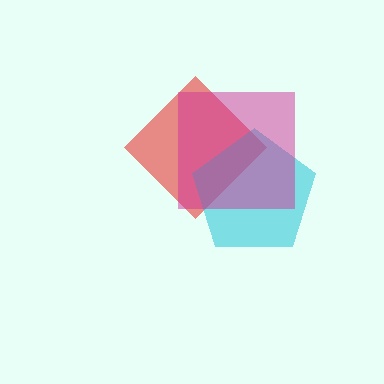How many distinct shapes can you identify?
There are 3 distinct shapes: a red diamond, a cyan pentagon, a magenta square.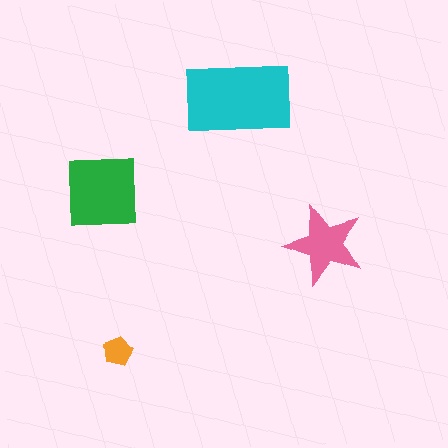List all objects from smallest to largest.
The orange pentagon, the pink star, the green square, the cyan rectangle.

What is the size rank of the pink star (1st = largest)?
3rd.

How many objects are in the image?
There are 4 objects in the image.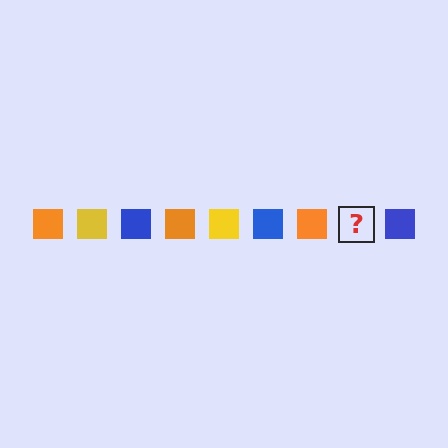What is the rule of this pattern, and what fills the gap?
The rule is that the pattern cycles through orange, yellow, blue squares. The gap should be filled with a yellow square.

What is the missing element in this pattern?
The missing element is a yellow square.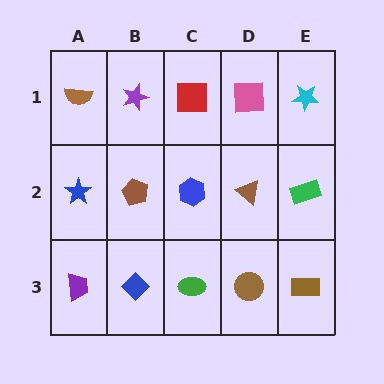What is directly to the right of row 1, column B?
A red square.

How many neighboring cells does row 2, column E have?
3.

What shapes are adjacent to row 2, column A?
A brown semicircle (row 1, column A), a purple trapezoid (row 3, column A), a brown pentagon (row 2, column B).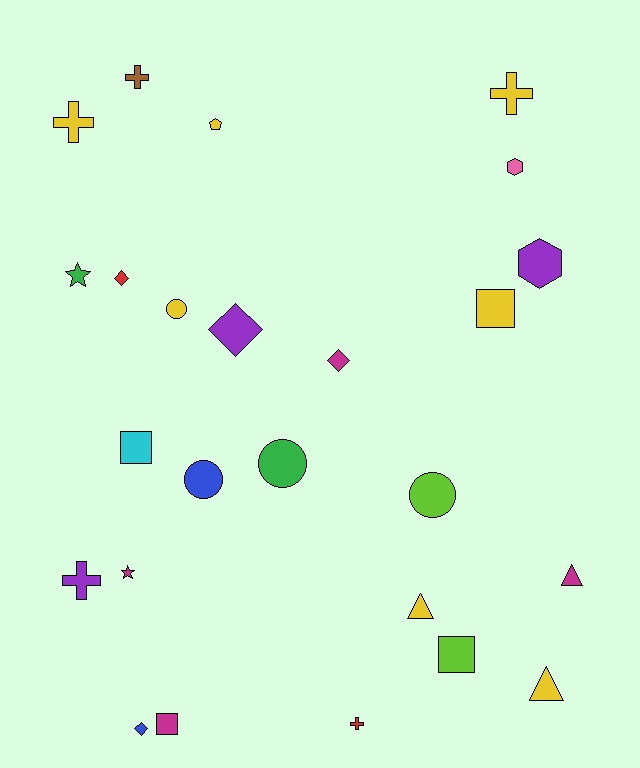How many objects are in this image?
There are 25 objects.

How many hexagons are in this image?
There are 2 hexagons.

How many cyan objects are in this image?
There is 1 cyan object.